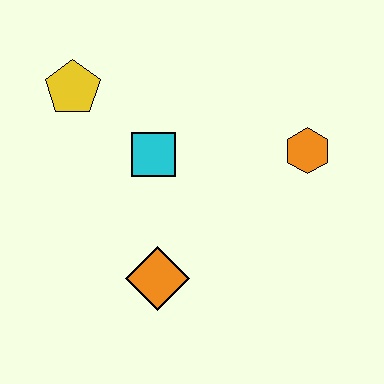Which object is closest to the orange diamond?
The cyan square is closest to the orange diamond.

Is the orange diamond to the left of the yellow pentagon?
No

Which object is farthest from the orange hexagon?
The yellow pentagon is farthest from the orange hexagon.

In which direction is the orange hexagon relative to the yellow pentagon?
The orange hexagon is to the right of the yellow pentagon.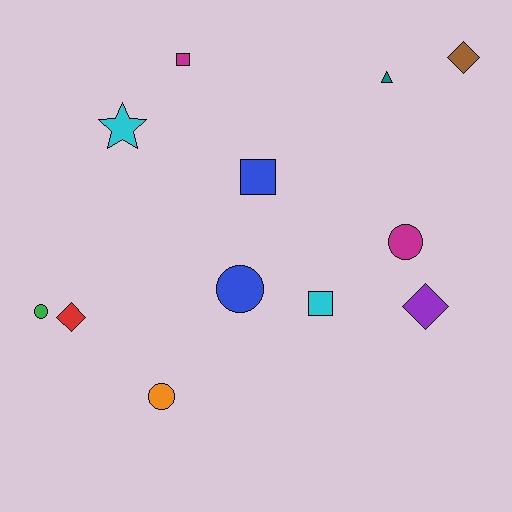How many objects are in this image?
There are 12 objects.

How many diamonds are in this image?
There are 3 diamonds.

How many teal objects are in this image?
There is 1 teal object.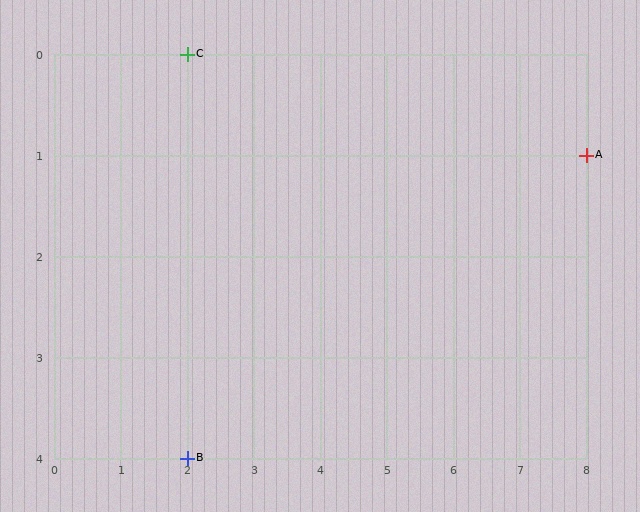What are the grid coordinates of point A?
Point A is at grid coordinates (8, 1).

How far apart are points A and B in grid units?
Points A and B are 6 columns and 3 rows apart (about 6.7 grid units diagonally).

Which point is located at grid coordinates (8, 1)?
Point A is at (8, 1).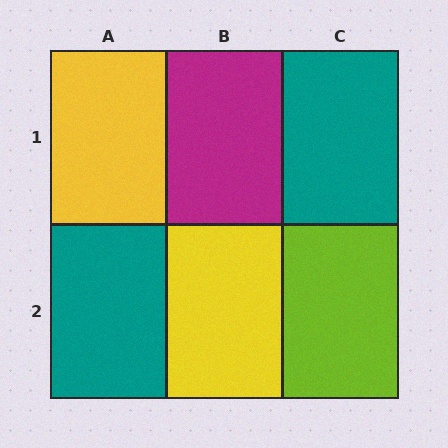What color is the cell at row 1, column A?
Yellow.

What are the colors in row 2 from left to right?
Teal, yellow, lime.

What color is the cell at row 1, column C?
Teal.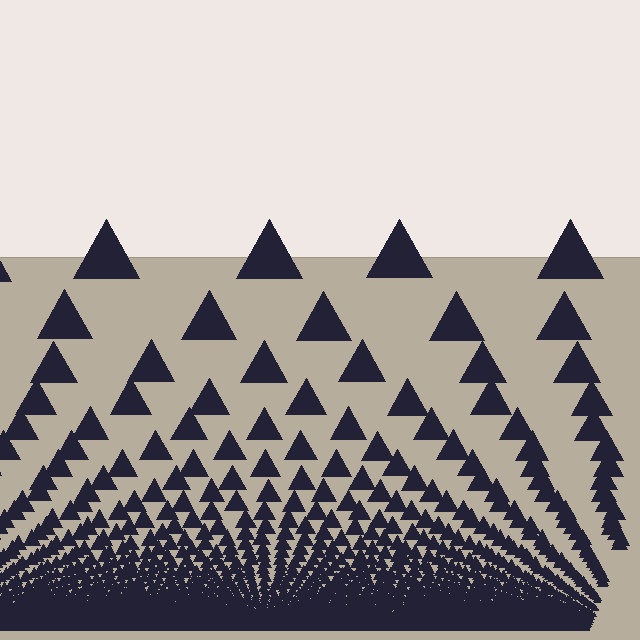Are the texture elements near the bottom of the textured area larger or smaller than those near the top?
Smaller. The gradient is inverted — elements near the bottom are smaller and denser.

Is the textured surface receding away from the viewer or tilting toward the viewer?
The surface appears to tilt toward the viewer. Texture elements get larger and sparser toward the top.